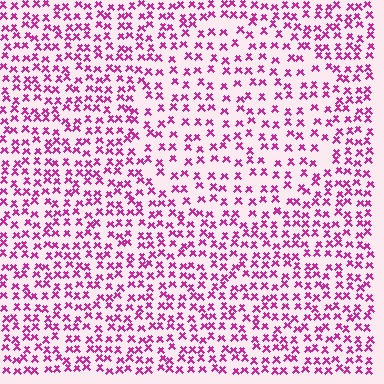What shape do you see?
I see a circle.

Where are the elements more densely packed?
The elements are more densely packed outside the circle boundary.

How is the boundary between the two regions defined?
The boundary is defined by a change in element density (approximately 1.5x ratio). All elements are the same color, size, and shape.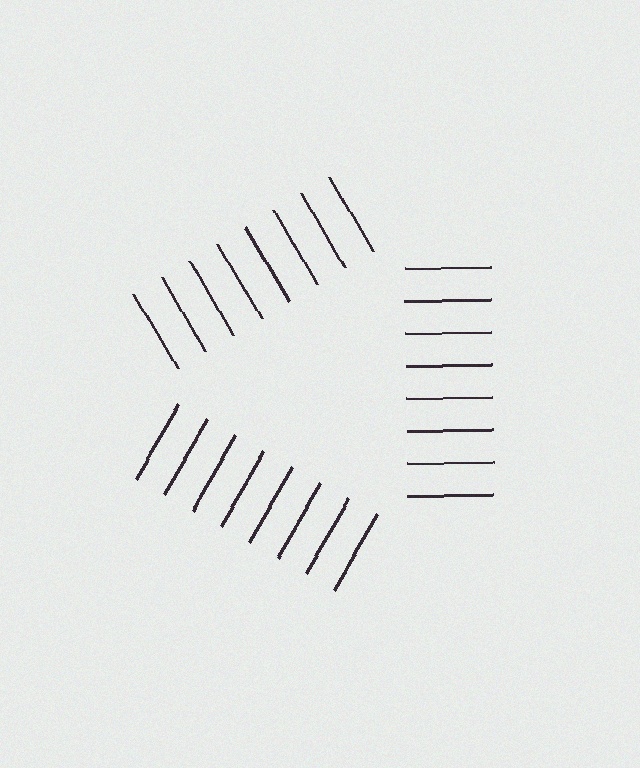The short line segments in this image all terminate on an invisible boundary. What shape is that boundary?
An illusory triangle — the line segments terminate on its edges but no continuous stroke is drawn.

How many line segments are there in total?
24 — 8 along each of the 3 edges.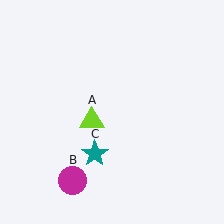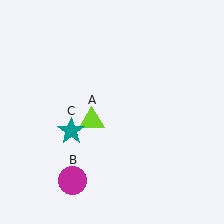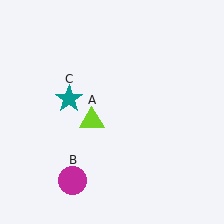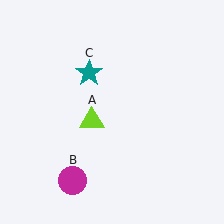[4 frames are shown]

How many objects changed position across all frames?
1 object changed position: teal star (object C).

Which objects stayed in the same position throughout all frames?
Lime triangle (object A) and magenta circle (object B) remained stationary.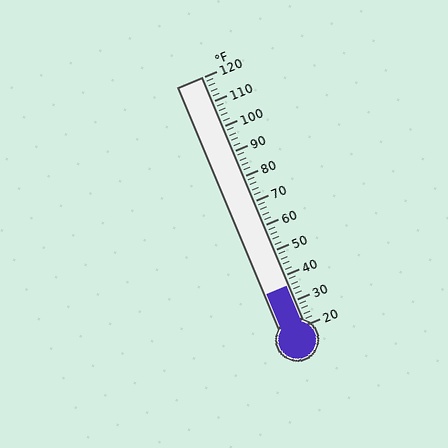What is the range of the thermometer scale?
The thermometer scale ranges from 20°F to 120°F.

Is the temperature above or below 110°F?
The temperature is below 110°F.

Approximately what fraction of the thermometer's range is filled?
The thermometer is filled to approximately 15% of its range.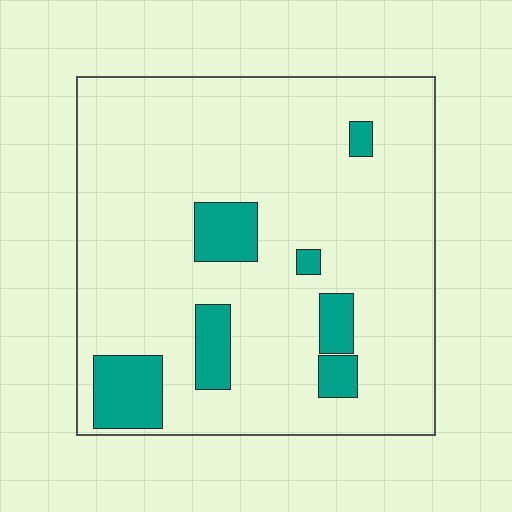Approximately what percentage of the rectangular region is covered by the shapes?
Approximately 15%.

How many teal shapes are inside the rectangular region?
7.